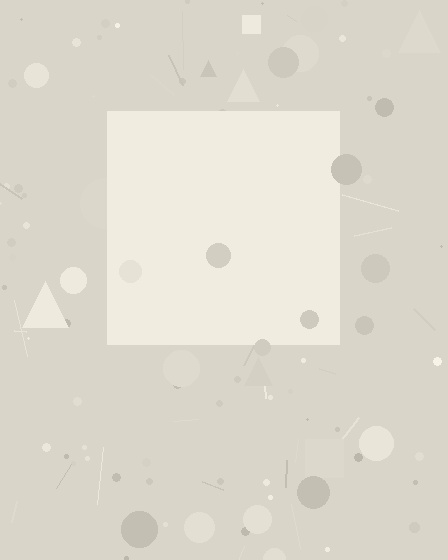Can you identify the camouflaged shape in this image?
The camouflaged shape is a square.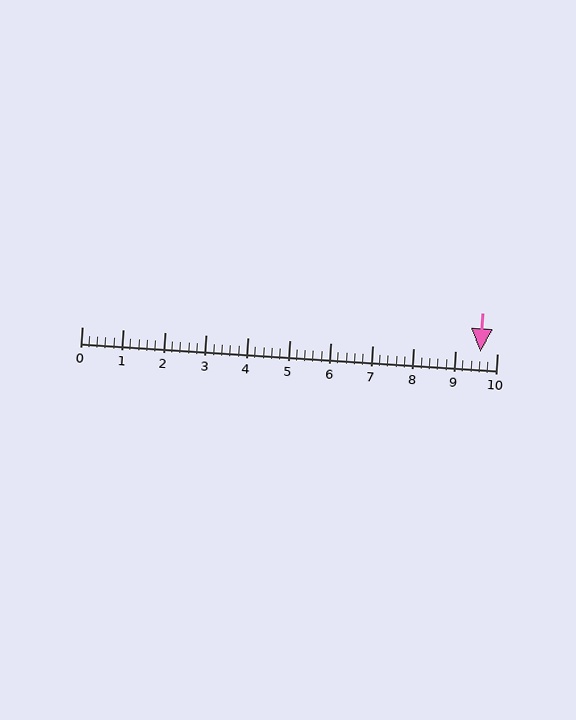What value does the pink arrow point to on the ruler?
The pink arrow points to approximately 9.6.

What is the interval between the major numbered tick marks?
The major tick marks are spaced 1 units apart.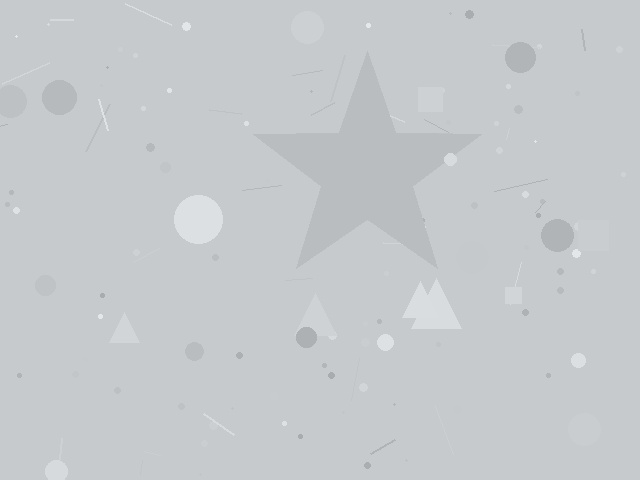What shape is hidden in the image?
A star is hidden in the image.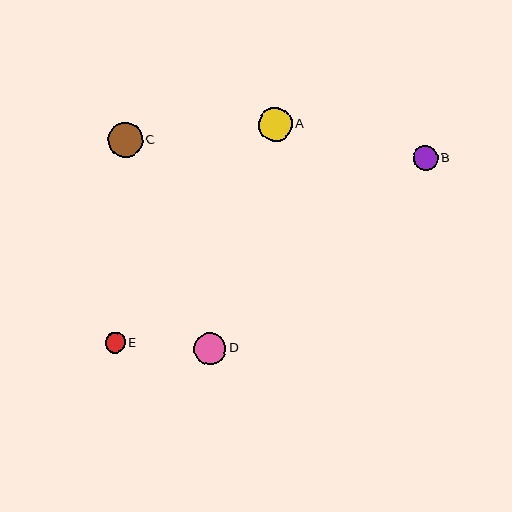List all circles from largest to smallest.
From largest to smallest: C, A, D, B, E.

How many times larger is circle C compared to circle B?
Circle C is approximately 1.4 times the size of circle B.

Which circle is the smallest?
Circle E is the smallest with a size of approximately 20 pixels.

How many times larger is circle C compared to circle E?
Circle C is approximately 1.7 times the size of circle E.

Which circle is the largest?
Circle C is the largest with a size of approximately 35 pixels.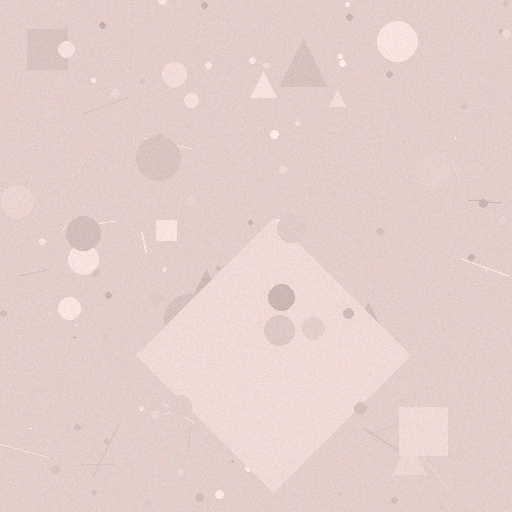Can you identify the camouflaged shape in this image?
The camouflaged shape is a diamond.